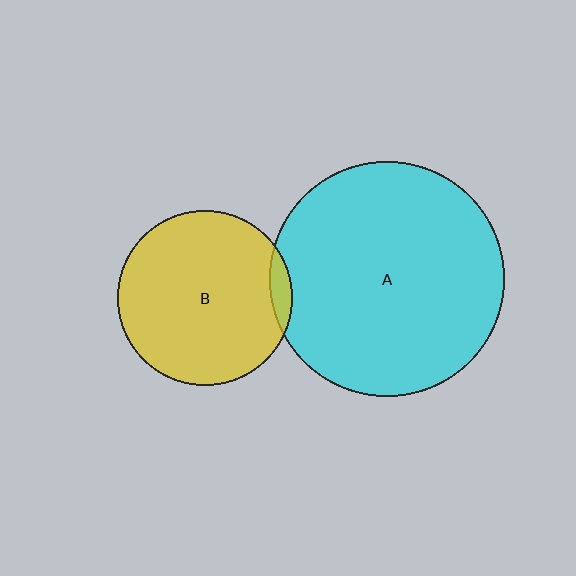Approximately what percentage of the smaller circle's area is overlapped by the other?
Approximately 5%.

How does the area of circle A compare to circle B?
Approximately 1.8 times.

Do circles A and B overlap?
Yes.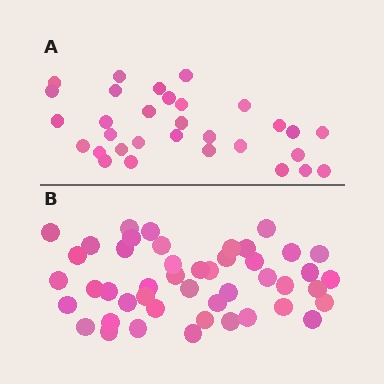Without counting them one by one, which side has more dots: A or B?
Region B (the bottom region) has more dots.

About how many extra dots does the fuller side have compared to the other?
Region B has approximately 15 more dots than region A.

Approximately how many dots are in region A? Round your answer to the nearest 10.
About 30 dots. (The exact count is 31, which rounds to 30.)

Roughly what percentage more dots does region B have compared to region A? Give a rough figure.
About 50% more.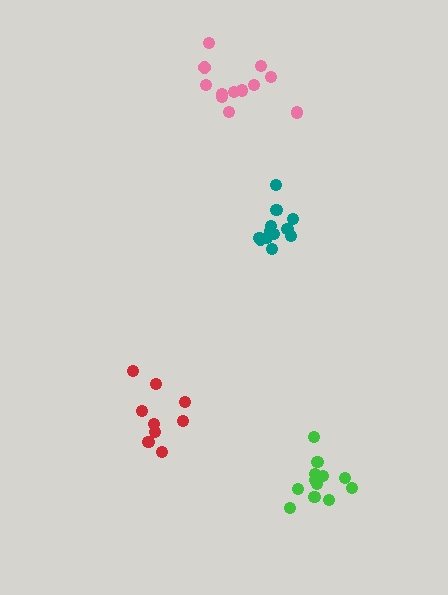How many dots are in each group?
Group 1: 9 dots, Group 2: 12 dots, Group 3: 12 dots, Group 4: 12 dots (45 total).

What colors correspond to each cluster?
The clusters are colored: red, green, pink, teal.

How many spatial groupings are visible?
There are 4 spatial groupings.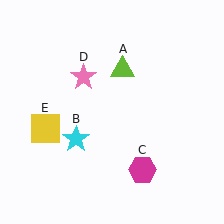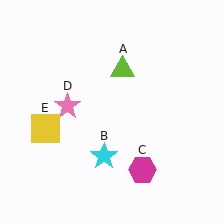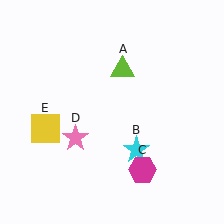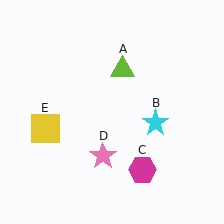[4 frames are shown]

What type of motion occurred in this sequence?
The cyan star (object B), pink star (object D) rotated counterclockwise around the center of the scene.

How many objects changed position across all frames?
2 objects changed position: cyan star (object B), pink star (object D).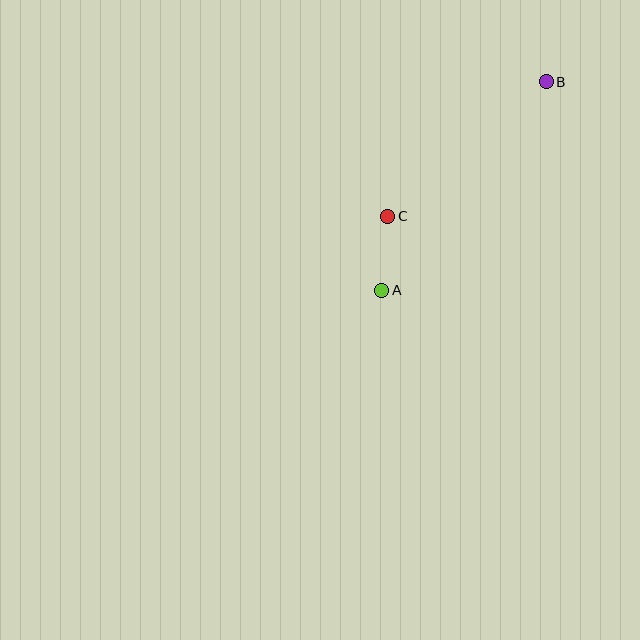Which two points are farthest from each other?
Points A and B are farthest from each other.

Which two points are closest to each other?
Points A and C are closest to each other.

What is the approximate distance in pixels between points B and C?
The distance between B and C is approximately 208 pixels.